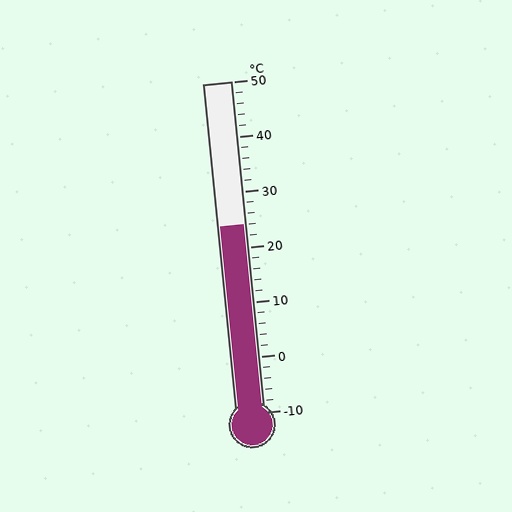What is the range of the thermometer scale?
The thermometer scale ranges from -10°C to 50°C.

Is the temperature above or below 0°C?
The temperature is above 0°C.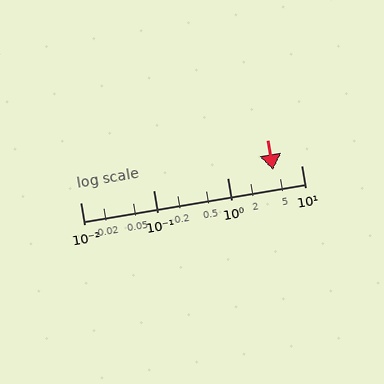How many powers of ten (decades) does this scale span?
The scale spans 3 decades, from 0.01 to 10.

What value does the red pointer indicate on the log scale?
The pointer indicates approximately 4.2.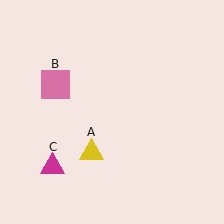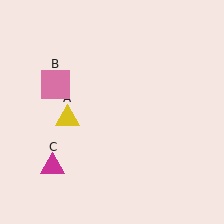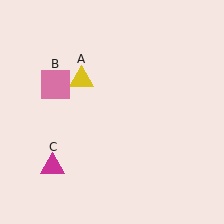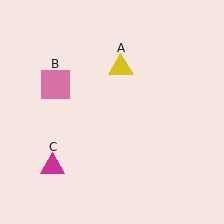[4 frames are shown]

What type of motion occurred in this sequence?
The yellow triangle (object A) rotated clockwise around the center of the scene.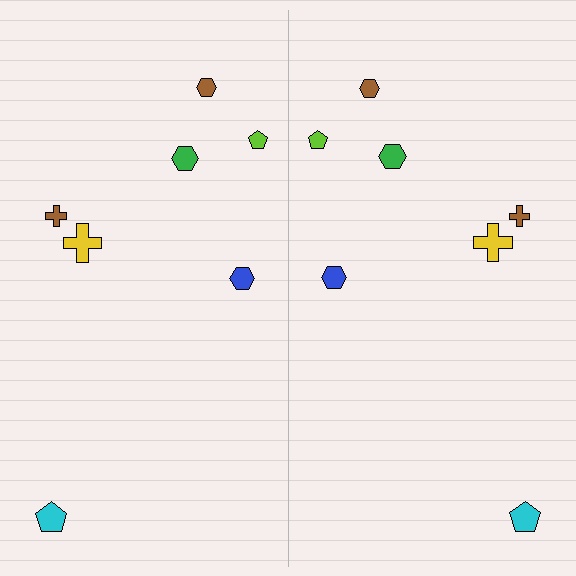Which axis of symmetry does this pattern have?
The pattern has a vertical axis of symmetry running through the center of the image.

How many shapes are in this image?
There are 14 shapes in this image.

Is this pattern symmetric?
Yes, this pattern has bilateral (reflection) symmetry.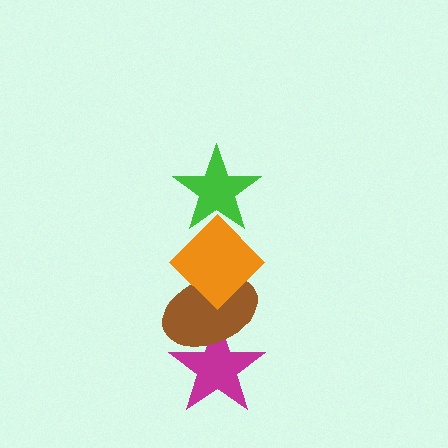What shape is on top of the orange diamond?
The green star is on top of the orange diamond.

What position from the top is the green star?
The green star is 1st from the top.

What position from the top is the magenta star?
The magenta star is 4th from the top.